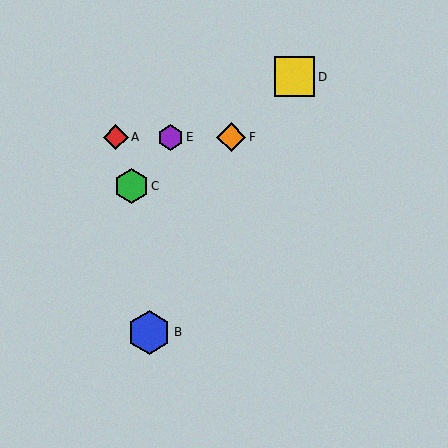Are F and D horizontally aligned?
No, F is at y≈137 and D is at y≈77.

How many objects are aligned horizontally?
3 objects (A, E, F) are aligned horizontally.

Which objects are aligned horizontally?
Objects A, E, F are aligned horizontally.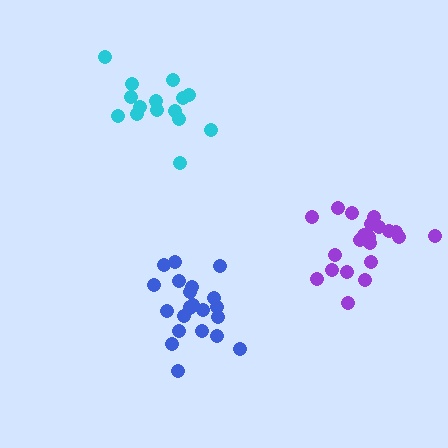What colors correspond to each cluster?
The clusters are colored: blue, cyan, purple.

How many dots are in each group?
Group 1: 21 dots, Group 2: 15 dots, Group 3: 21 dots (57 total).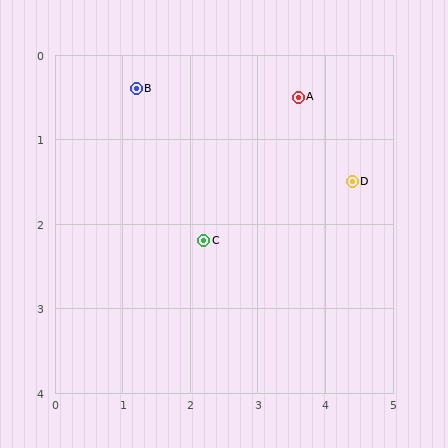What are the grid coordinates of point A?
Point A is at approximately (3.6, 0.5).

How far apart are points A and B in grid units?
Points A and B are about 2.4 grid units apart.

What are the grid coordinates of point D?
Point D is at approximately (4.4, 1.5).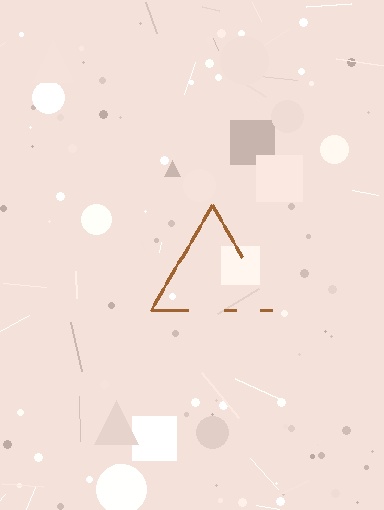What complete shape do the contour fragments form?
The contour fragments form a triangle.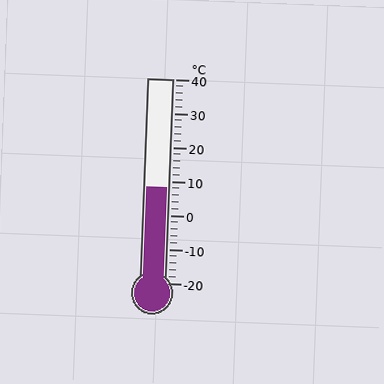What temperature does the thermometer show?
The thermometer shows approximately 8°C.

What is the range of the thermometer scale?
The thermometer scale ranges from -20°C to 40°C.